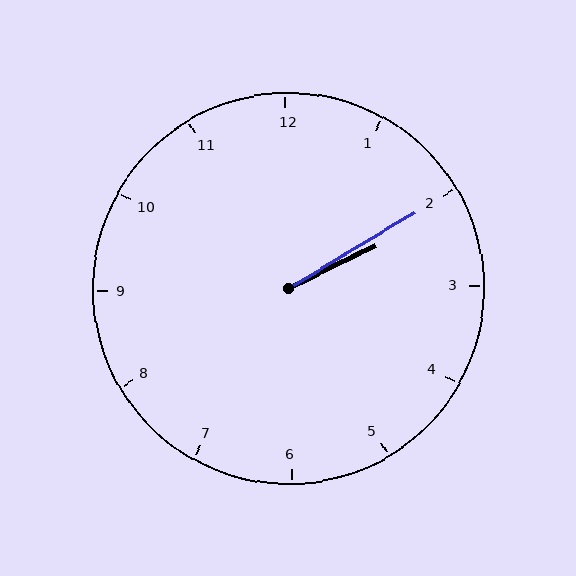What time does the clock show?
2:10.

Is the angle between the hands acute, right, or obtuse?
It is acute.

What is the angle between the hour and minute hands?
Approximately 5 degrees.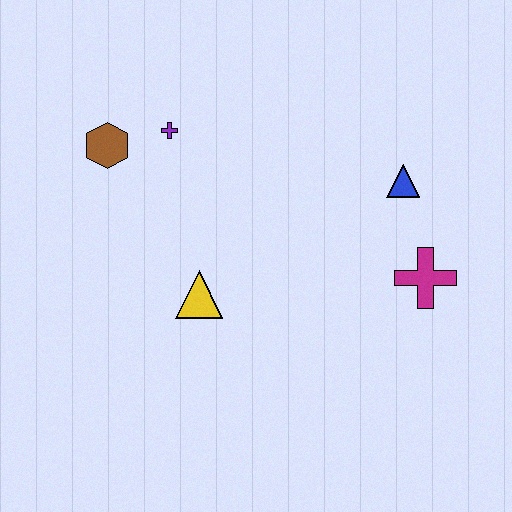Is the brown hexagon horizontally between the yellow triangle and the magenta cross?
No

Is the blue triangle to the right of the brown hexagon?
Yes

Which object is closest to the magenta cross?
The blue triangle is closest to the magenta cross.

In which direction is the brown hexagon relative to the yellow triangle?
The brown hexagon is above the yellow triangle.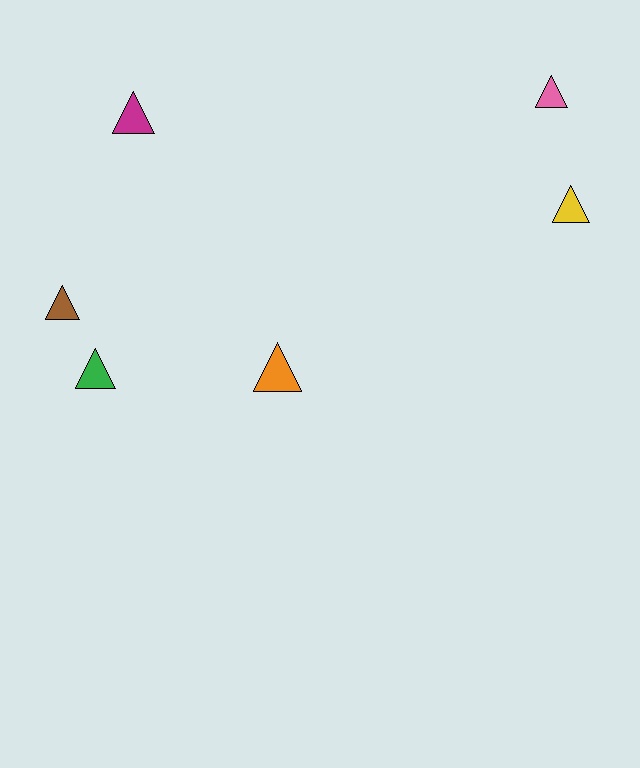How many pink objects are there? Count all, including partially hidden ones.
There is 1 pink object.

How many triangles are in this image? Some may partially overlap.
There are 6 triangles.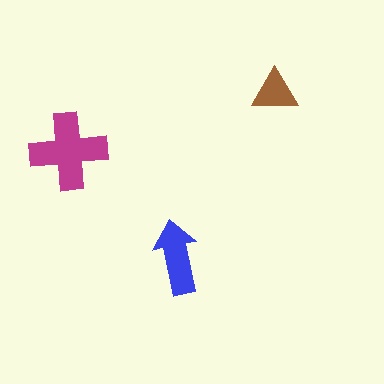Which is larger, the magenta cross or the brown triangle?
The magenta cross.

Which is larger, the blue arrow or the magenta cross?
The magenta cross.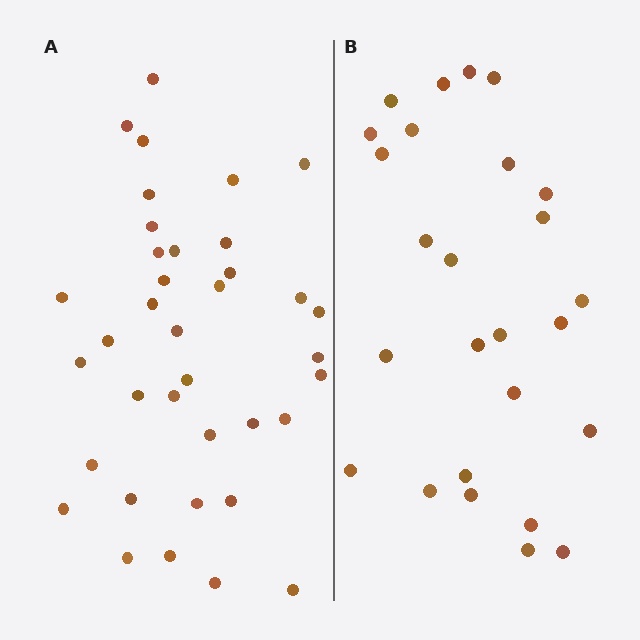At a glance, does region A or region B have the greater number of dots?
Region A (the left region) has more dots.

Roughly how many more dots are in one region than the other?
Region A has roughly 12 or so more dots than region B.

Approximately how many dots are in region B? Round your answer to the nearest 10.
About 30 dots. (The exact count is 26, which rounds to 30.)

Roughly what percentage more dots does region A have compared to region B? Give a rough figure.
About 40% more.